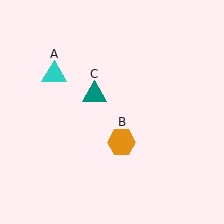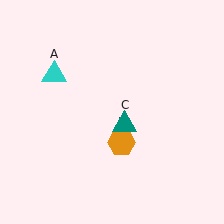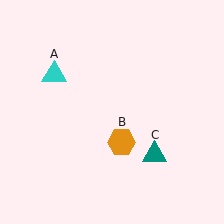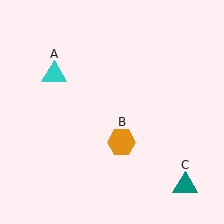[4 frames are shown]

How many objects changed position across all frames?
1 object changed position: teal triangle (object C).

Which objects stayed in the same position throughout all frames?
Cyan triangle (object A) and orange hexagon (object B) remained stationary.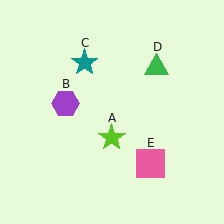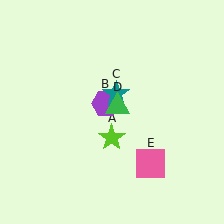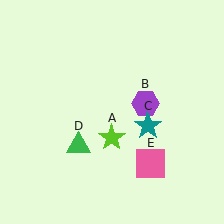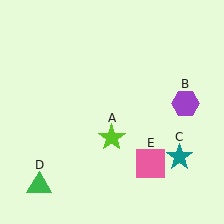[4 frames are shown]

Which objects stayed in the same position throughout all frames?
Lime star (object A) and pink square (object E) remained stationary.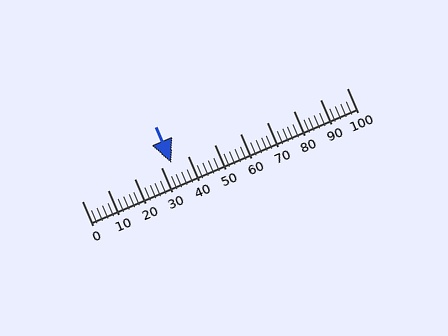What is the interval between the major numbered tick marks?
The major tick marks are spaced 10 units apart.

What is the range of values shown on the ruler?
The ruler shows values from 0 to 100.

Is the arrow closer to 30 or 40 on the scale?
The arrow is closer to 30.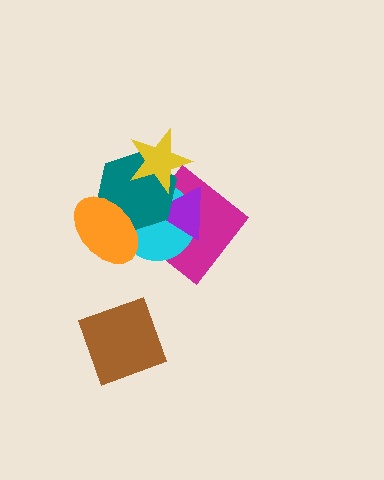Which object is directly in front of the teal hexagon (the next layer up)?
The yellow star is directly in front of the teal hexagon.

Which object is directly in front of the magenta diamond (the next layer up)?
The cyan circle is directly in front of the magenta diamond.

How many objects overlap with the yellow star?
3 objects overlap with the yellow star.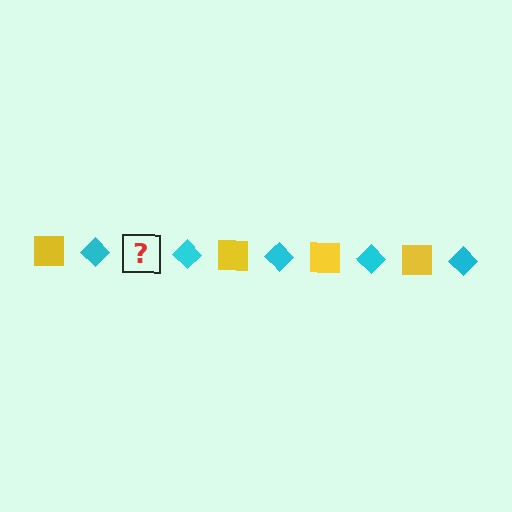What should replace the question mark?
The question mark should be replaced with a yellow square.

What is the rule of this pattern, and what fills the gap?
The rule is that the pattern alternates between yellow square and cyan diamond. The gap should be filled with a yellow square.